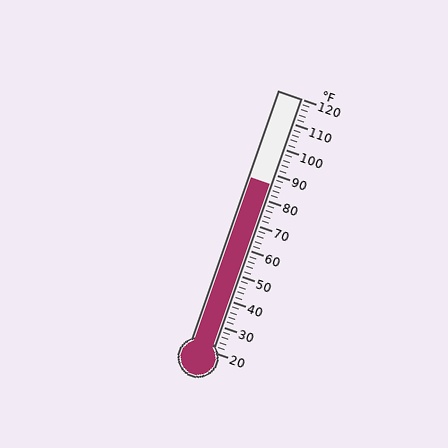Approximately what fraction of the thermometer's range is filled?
The thermometer is filled to approximately 65% of its range.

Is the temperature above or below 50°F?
The temperature is above 50°F.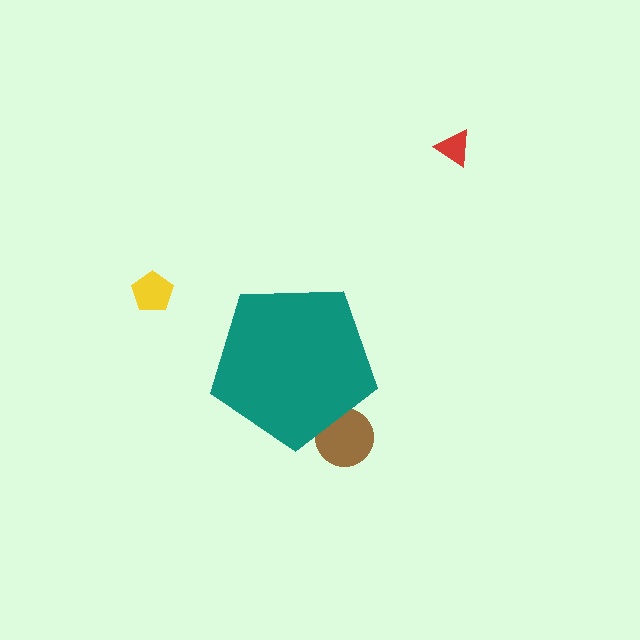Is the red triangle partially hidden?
No, the red triangle is fully visible.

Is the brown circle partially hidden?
Yes, the brown circle is partially hidden behind the teal pentagon.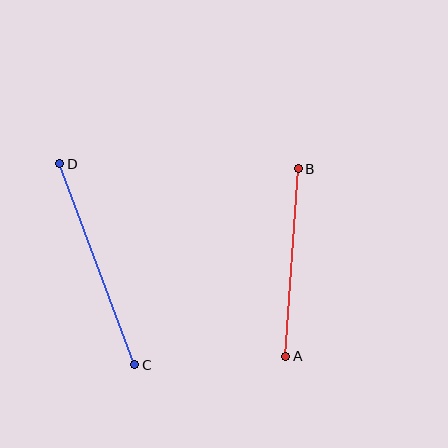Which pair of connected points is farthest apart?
Points C and D are farthest apart.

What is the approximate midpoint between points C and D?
The midpoint is at approximately (97, 264) pixels.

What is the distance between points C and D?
The distance is approximately 215 pixels.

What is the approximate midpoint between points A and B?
The midpoint is at approximately (292, 262) pixels.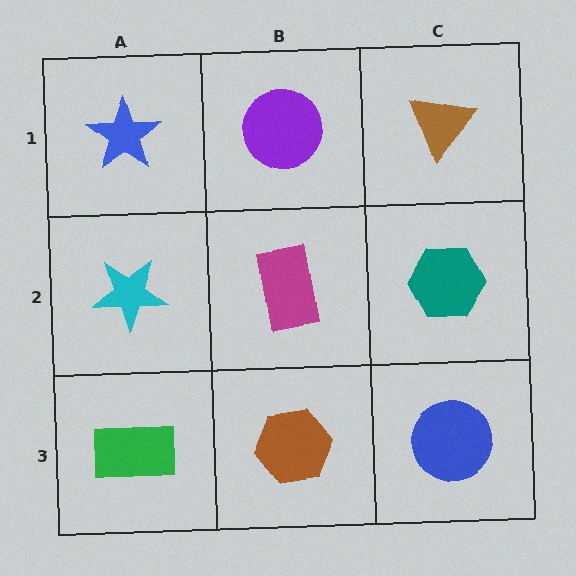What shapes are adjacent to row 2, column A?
A blue star (row 1, column A), a green rectangle (row 3, column A), a magenta rectangle (row 2, column B).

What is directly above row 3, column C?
A teal hexagon.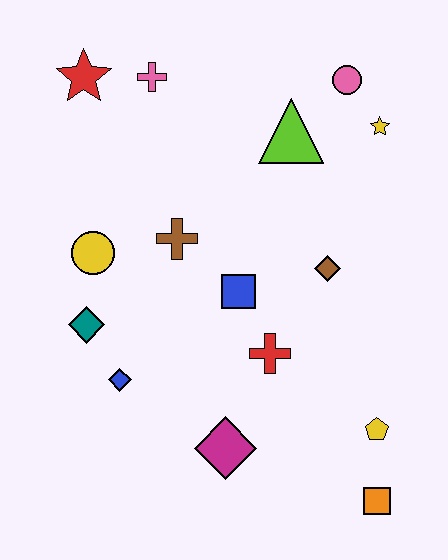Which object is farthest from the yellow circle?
The orange square is farthest from the yellow circle.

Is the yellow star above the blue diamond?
Yes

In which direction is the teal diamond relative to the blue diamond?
The teal diamond is above the blue diamond.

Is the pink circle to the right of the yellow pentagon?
No